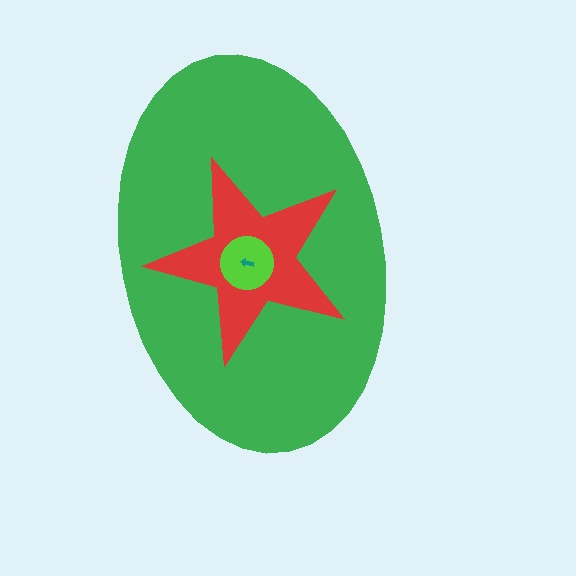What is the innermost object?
The teal arrow.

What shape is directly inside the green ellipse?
The red star.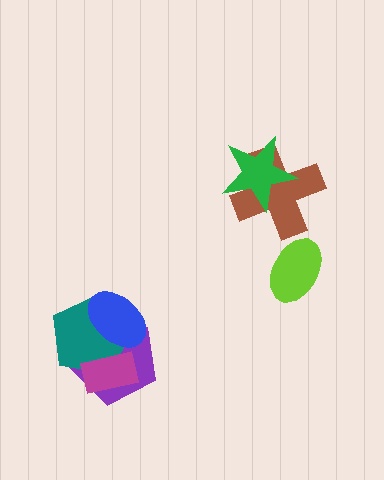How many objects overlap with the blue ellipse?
2 objects overlap with the blue ellipse.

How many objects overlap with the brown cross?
1 object overlaps with the brown cross.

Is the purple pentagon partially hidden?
Yes, it is partially covered by another shape.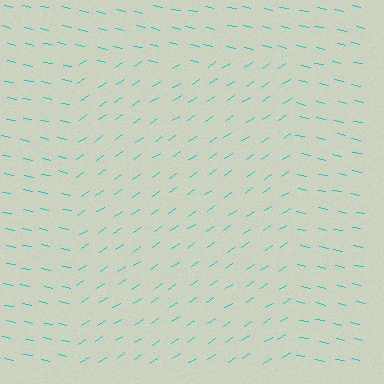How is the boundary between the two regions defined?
The boundary is defined purely by a change in line orientation (approximately 45 degrees difference). All lines are the same color and thickness.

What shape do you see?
I see a rectangle.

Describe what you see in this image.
The image is filled with small cyan line segments. A rectangle region in the image has lines oriented differently from the surrounding lines, creating a visible texture boundary.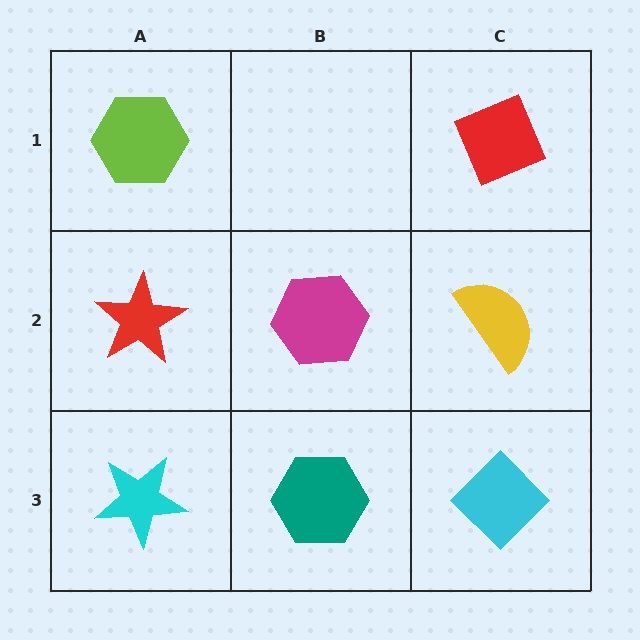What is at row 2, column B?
A magenta hexagon.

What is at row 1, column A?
A lime hexagon.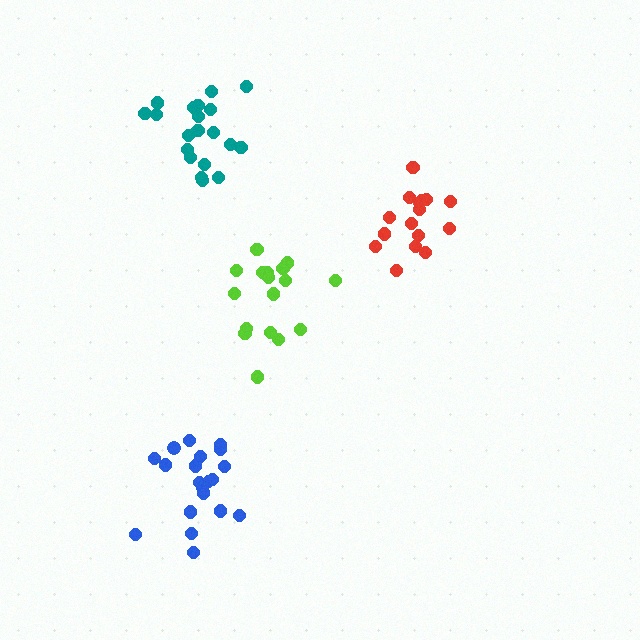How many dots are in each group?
Group 1: 16 dots, Group 2: 20 dots, Group 3: 20 dots, Group 4: 17 dots (73 total).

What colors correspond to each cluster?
The clusters are colored: red, teal, blue, lime.